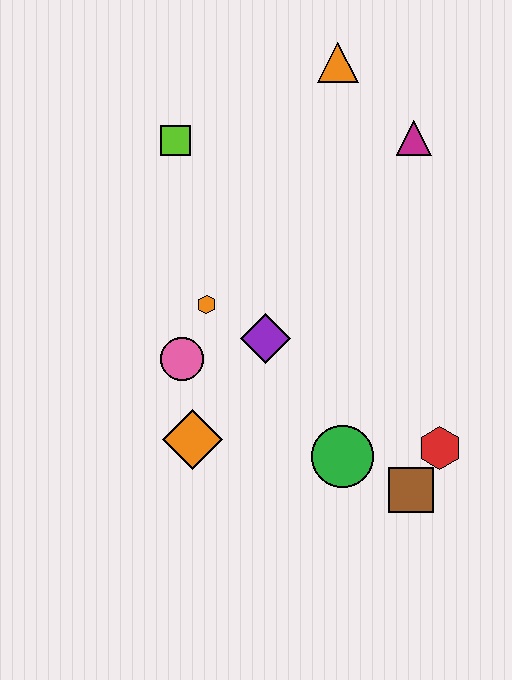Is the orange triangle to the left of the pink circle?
No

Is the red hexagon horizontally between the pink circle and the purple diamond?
No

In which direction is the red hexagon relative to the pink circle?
The red hexagon is to the right of the pink circle.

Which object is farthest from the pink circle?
The orange triangle is farthest from the pink circle.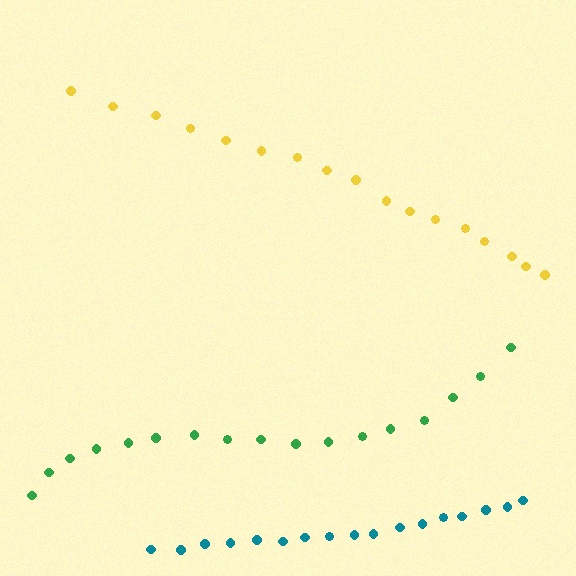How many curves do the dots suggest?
There are 3 distinct paths.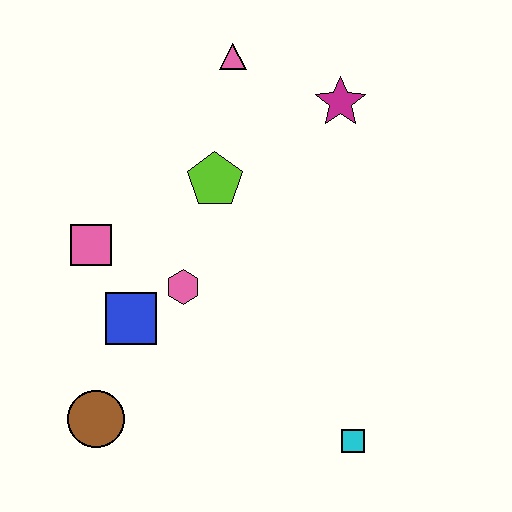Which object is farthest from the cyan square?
The pink triangle is farthest from the cyan square.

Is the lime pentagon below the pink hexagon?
No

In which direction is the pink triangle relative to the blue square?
The pink triangle is above the blue square.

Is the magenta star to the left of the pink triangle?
No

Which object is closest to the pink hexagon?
The blue square is closest to the pink hexagon.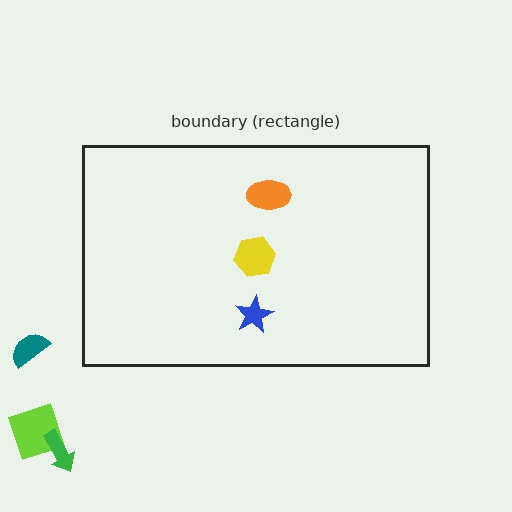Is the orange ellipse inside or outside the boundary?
Inside.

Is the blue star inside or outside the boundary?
Inside.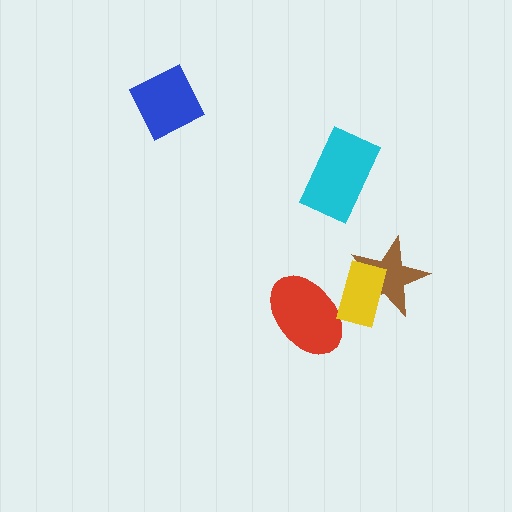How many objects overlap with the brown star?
1 object overlaps with the brown star.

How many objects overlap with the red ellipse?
1 object overlaps with the red ellipse.